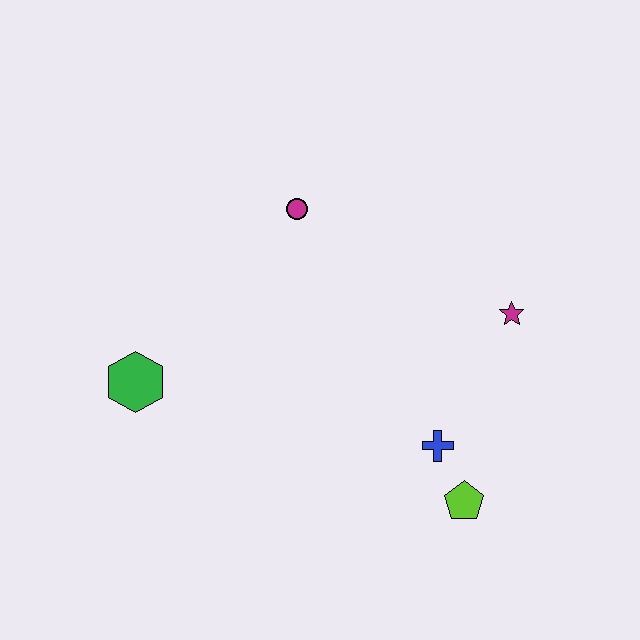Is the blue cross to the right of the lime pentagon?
No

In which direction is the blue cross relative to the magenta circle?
The blue cross is below the magenta circle.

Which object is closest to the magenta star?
The blue cross is closest to the magenta star.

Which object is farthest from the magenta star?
The green hexagon is farthest from the magenta star.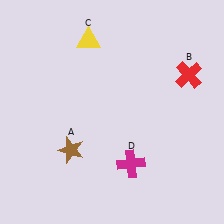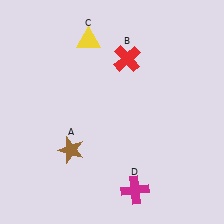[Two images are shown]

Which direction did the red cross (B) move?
The red cross (B) moved left.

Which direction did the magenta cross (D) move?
The magenta cross (D) moved down.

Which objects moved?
The objects that moved are: the red cross (B), the magenta cross (D).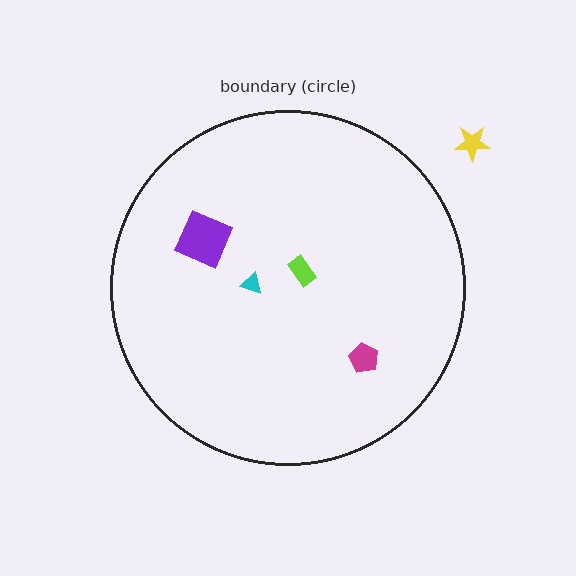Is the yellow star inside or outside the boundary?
Outside.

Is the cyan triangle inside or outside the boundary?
Inside.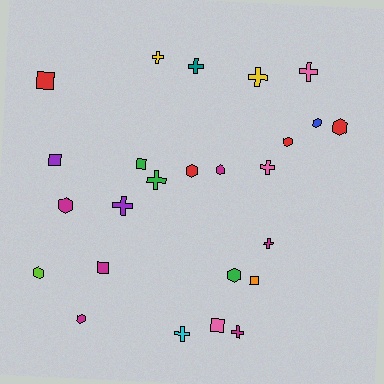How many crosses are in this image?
There are 10 crosses.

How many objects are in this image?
There are 25 objects.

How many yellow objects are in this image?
There are 2 yellow objects.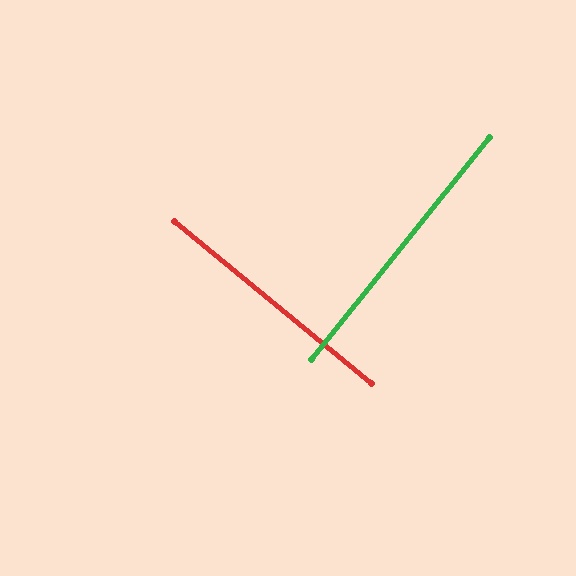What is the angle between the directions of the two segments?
Approximately 89 degrees.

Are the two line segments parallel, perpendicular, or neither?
Perpendicular — they meet at approximately 89°.